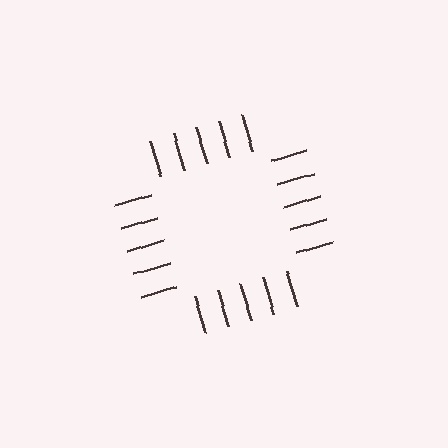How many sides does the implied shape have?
4 sides — the line-ends trace a square.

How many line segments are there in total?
20 — 5 along each of the 4 edges.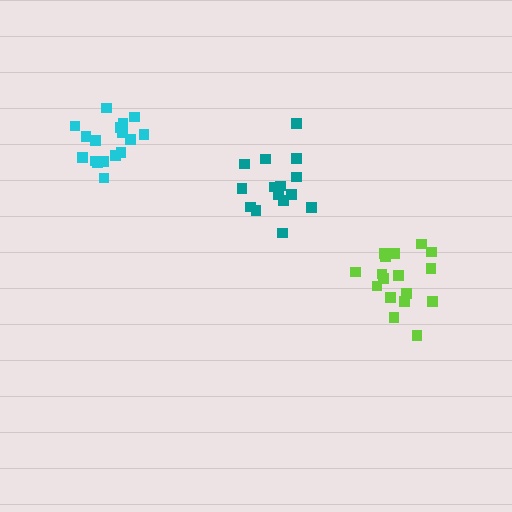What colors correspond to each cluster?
The clusters are colored: teal, cyan, lime.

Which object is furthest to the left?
The cyan cluster is leftmost.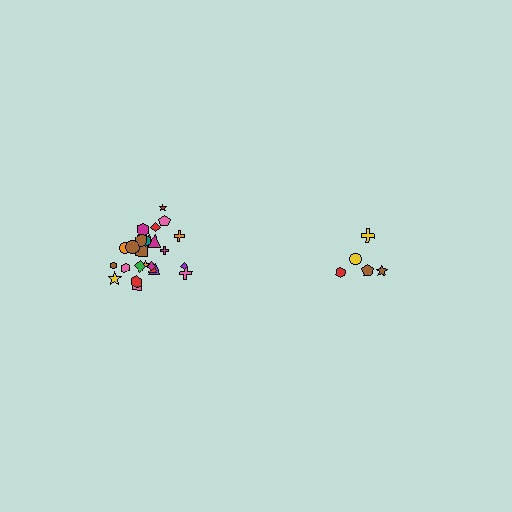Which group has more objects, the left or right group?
The left group.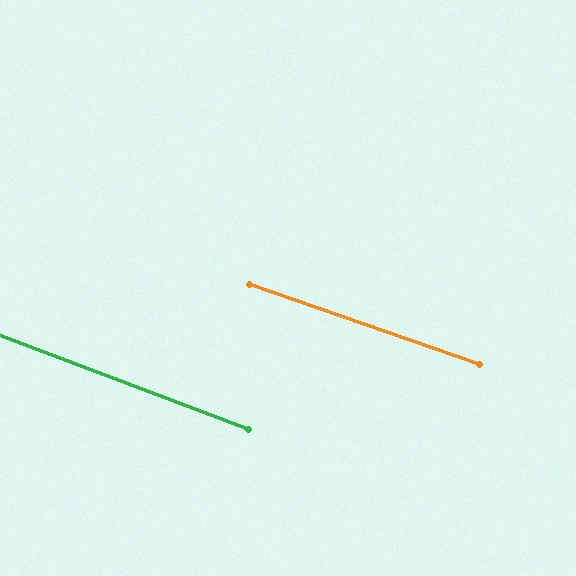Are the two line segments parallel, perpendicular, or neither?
Parallel — their directions differ by only 1.6°.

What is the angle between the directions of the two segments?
Approximately 2 degrees.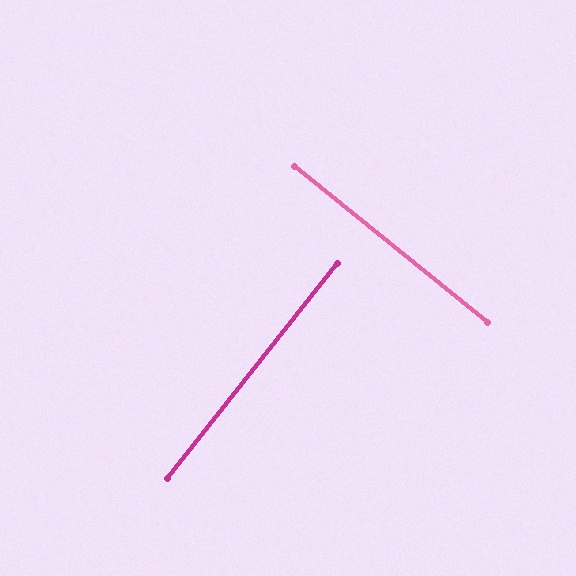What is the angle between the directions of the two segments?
Approximately 90 degrees.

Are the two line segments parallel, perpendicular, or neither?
Perpendicular — they meet at approximately 90°.